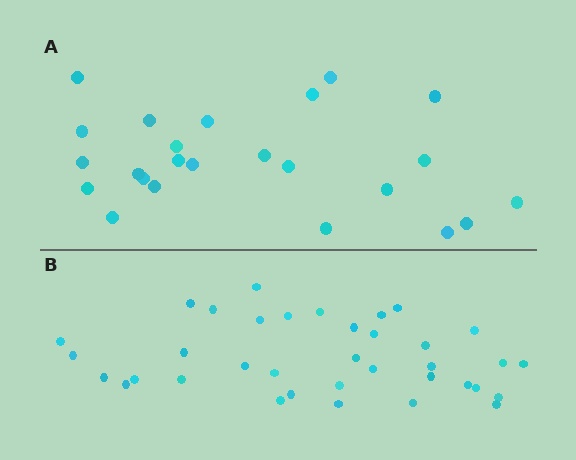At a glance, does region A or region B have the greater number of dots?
Region B (the bottom region) has more dots.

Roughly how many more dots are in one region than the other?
Region B has roughly 12 or so more dots than region A.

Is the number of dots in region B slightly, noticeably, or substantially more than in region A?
Region B has substantially more. The ratio is roughly 1.5 to 1.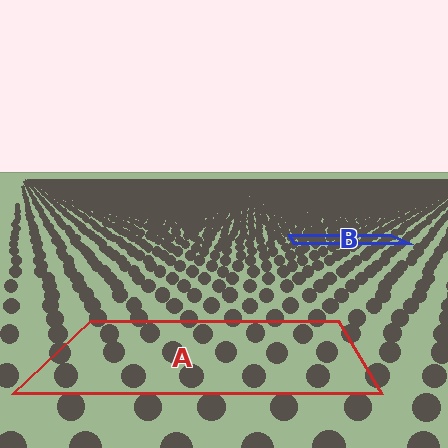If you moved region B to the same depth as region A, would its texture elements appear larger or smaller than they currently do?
They would appear larger. At a closer depth, the same texture elements are projected at a bigger on-screen size.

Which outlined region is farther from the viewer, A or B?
Region B is farther from the viewer — the texture elements inside it appear smaller and more densely packed.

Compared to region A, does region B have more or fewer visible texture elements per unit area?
Region B has more texture elements per unit area — they are packed more densely because it is farther away.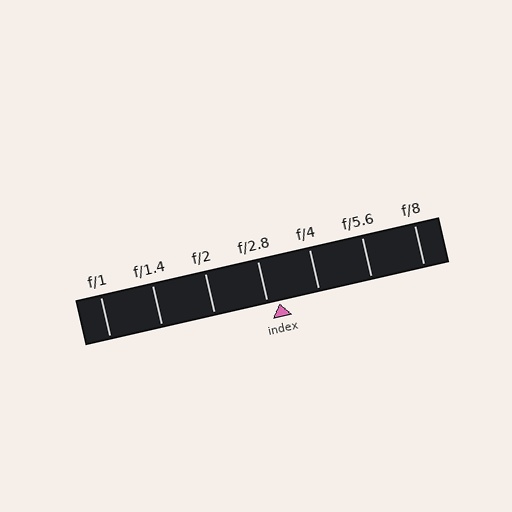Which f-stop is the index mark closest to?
The index mark is closest to f/2.8.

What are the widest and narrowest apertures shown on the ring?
The widest aperture shown is f/1 and the narrowest is f/8.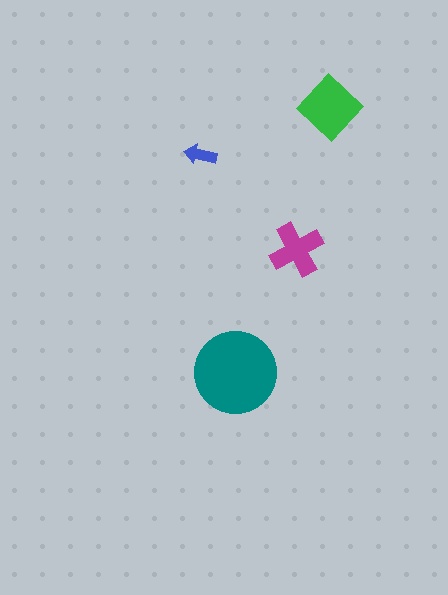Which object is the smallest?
The blue arrow.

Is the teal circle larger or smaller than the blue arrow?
Larger.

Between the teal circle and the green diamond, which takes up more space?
The teal circle.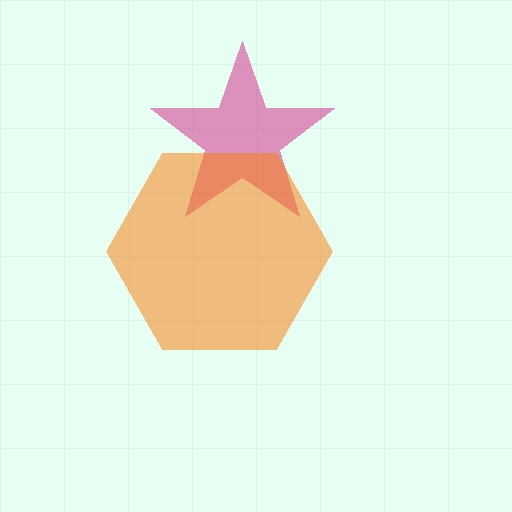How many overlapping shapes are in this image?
There are 2 overlapping shapes in the image.